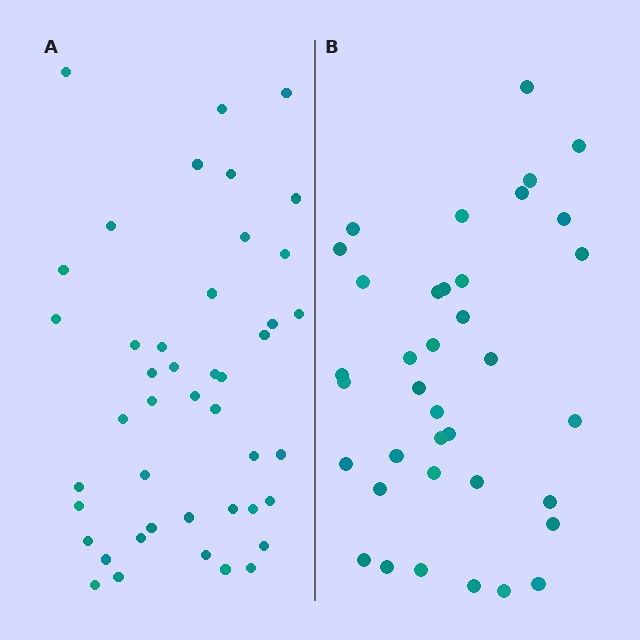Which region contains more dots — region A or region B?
Region A (the left region) has more dots.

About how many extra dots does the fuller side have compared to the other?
Region A has roughly 8 or so more dots than region B.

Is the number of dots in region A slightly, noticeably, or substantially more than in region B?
Region A has only slightly more — the two regions are fairly close. The ratio is roughly 1.2 to 1.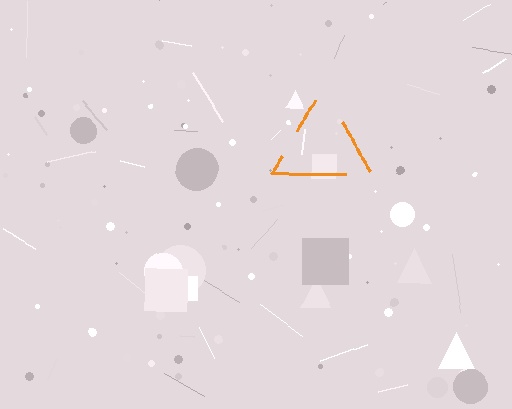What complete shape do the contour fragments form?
The contour fragments form a triangle.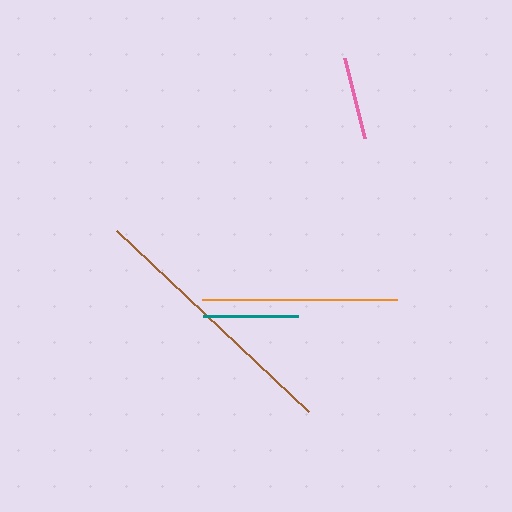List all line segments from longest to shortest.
From longest to shortest: brown, orange, teal, pink.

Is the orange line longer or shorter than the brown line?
The brown line is longer than the orange line.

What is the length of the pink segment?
The pink segment is approximately 83 pixels long.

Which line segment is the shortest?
The pink line is the shortest at approximately 83 pixels.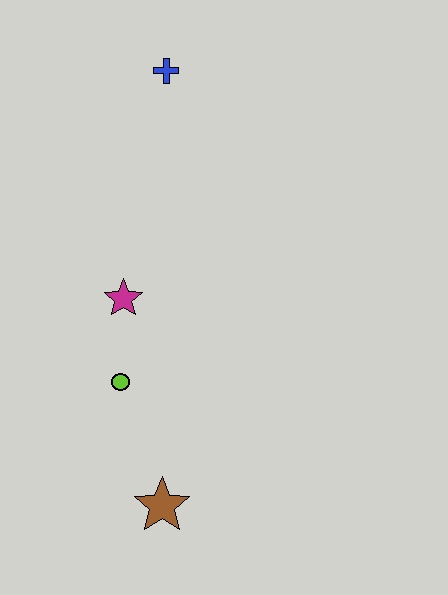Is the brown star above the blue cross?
No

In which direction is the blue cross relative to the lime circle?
The blue cross is above the lime circle.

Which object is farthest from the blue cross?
The brown star is farthest from the blue cross.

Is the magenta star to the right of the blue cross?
No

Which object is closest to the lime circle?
The magenta star is closest to the lime circle.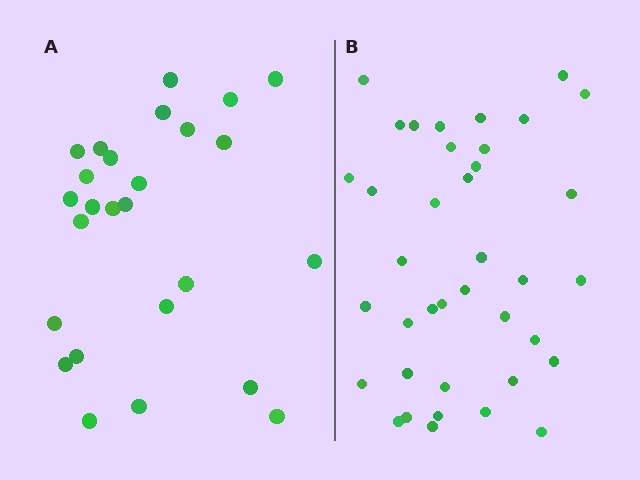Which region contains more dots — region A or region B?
Region B (the right region) has more dots.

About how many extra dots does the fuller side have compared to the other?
Region B has roughly 12 or so more dots than region A.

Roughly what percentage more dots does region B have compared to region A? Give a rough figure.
About 45% more.